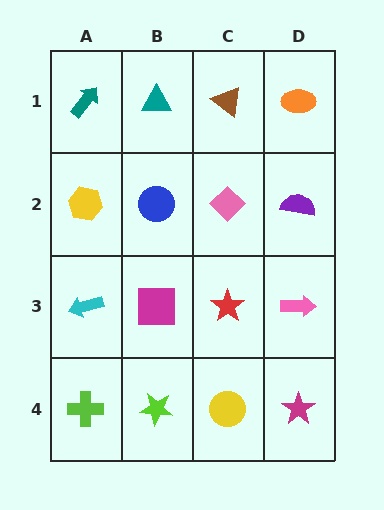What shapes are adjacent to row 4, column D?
A pink arrow (row 3, column D), a yellow circle (row 4, column C).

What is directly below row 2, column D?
A pink arrow.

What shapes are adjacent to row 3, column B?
A blue circle (row 2, column B), a lime star (row 4, column B), a cyan arrow (row 3, column A), a red star (row 3, column C).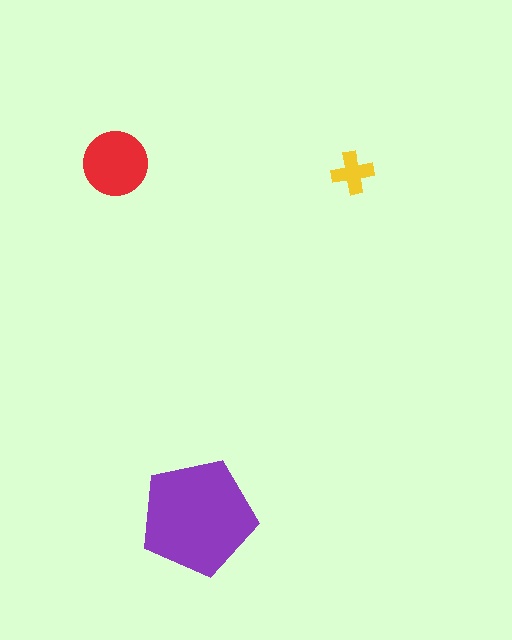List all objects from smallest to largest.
The yellow cross, the red circle, the purple pentagon.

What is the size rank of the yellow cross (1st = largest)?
3rd.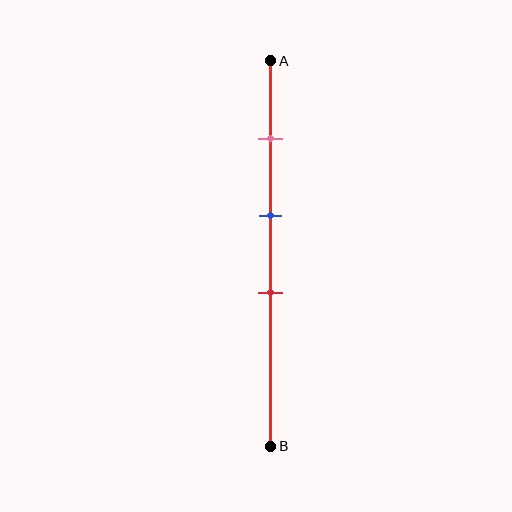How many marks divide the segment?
There are 3 marks dividing the segment.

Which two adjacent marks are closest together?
The blue and red marks are the closest adjacent pair.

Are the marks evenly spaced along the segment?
Yes, the marks are approximately evenly spaced.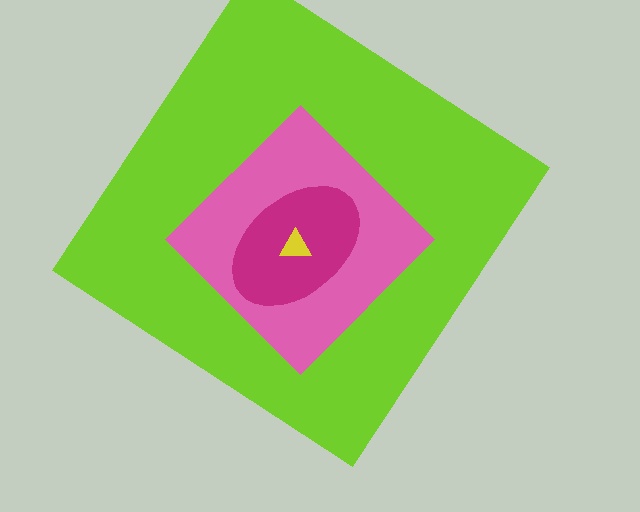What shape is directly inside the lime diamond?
The pink diamond.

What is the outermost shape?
The lime diamond.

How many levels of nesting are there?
4.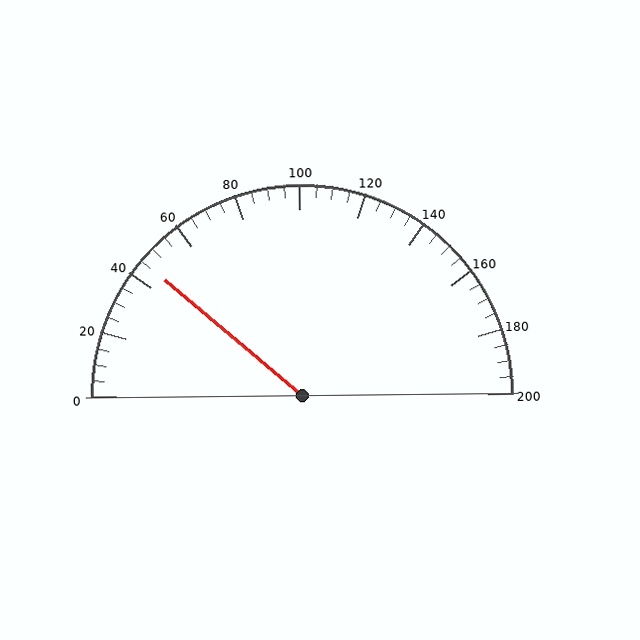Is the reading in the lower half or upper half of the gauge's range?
The reading is in the lower half of the range (0 to 200).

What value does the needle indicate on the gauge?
The needle indicates approximately 45.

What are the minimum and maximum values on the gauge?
The gauge ranges from 0 to 200.